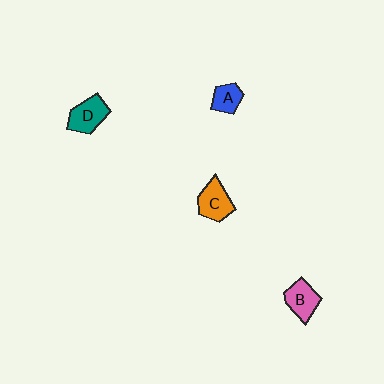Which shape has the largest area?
Shape C (orange).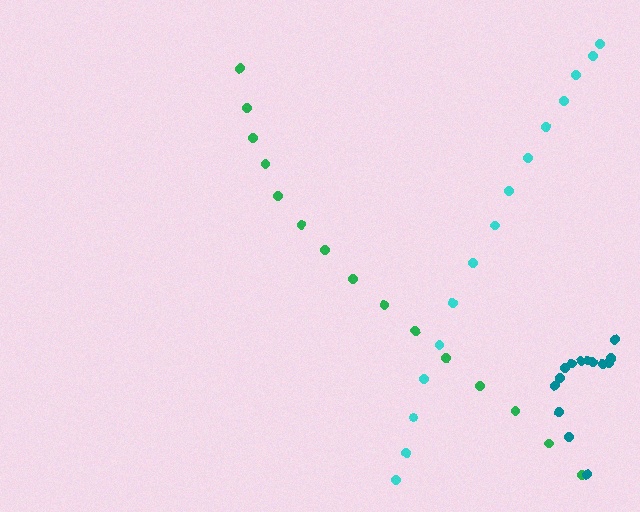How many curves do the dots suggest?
There are 3 distinct paths.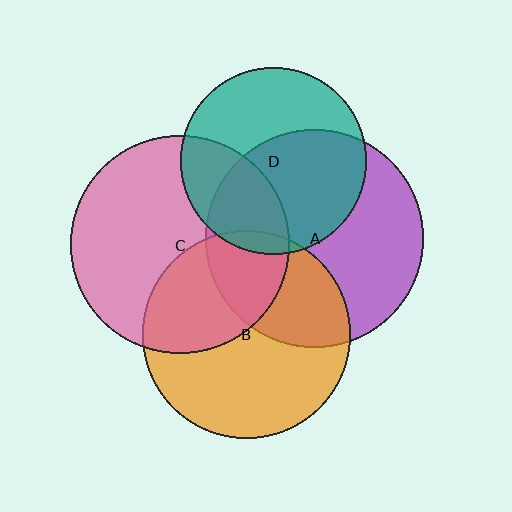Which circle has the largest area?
Circle C (pink).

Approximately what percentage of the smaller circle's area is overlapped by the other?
Approximately 35%.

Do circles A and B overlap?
Yes.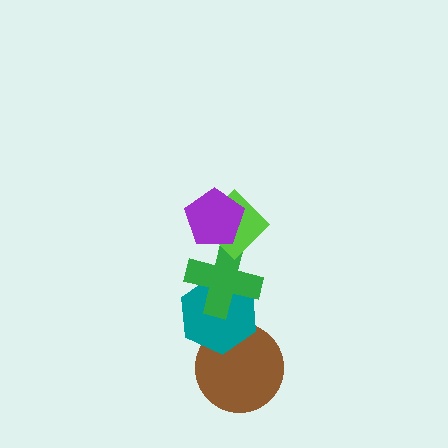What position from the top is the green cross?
The green cross is 3rd from the top.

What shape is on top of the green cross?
The lime diamond is on top of the green cross.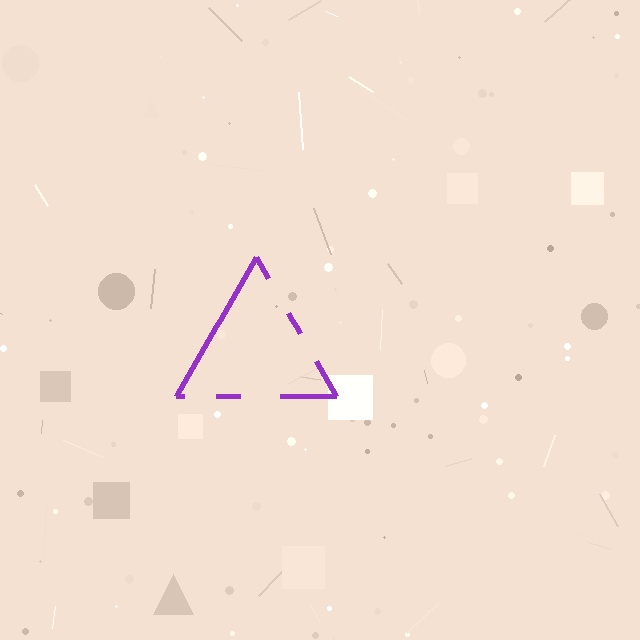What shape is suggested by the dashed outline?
The dashed outline suggests a triangle.